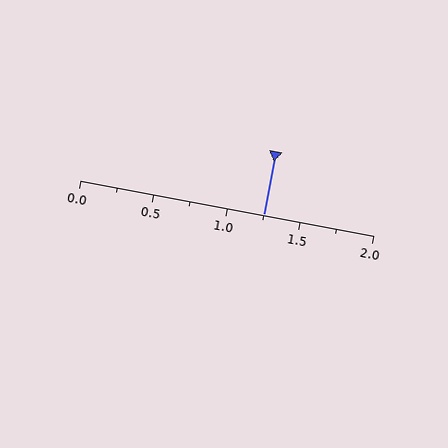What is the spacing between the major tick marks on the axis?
The major ticks are spaced 0.5 apart.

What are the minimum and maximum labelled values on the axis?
The axis runs from 0.0 to 2.0.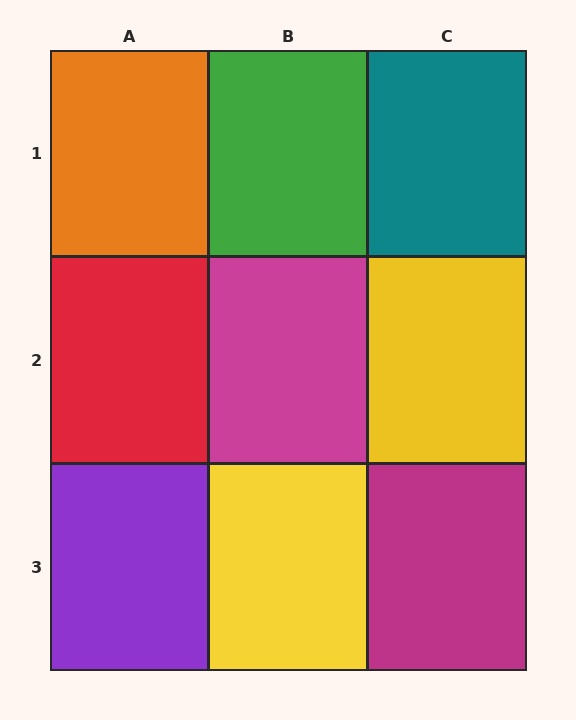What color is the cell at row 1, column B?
Green.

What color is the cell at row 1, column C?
Teal.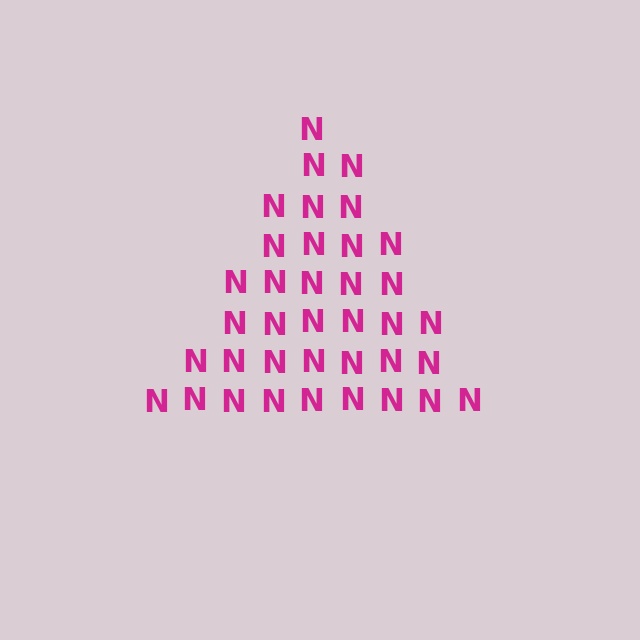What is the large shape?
The large shape is a triangle.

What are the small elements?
The small elements are letter N's.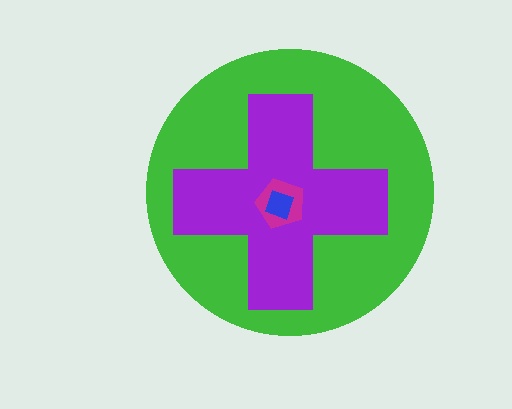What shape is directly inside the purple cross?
The magenta pentagon.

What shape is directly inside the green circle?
The purple cross.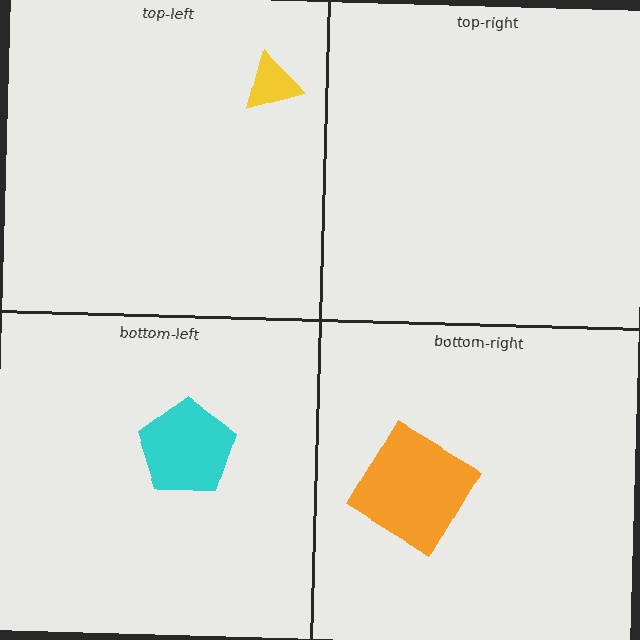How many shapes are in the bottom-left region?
1.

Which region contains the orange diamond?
The bottom-right region.